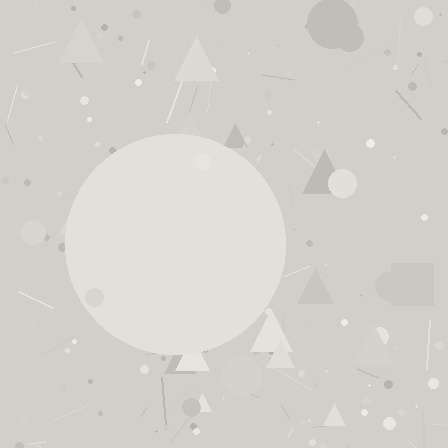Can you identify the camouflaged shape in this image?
The camouflaged shape is a circle.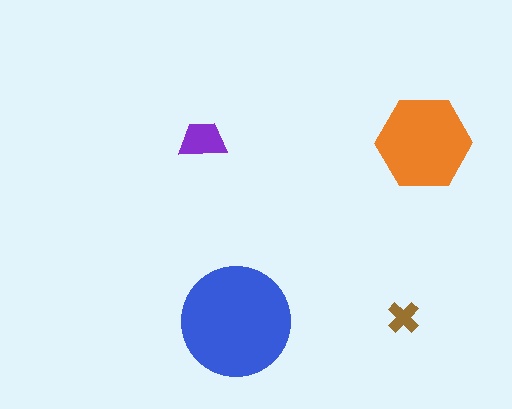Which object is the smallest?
The brown cross.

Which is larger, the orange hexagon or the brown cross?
The orange hexagon.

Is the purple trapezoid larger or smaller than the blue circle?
Smaller.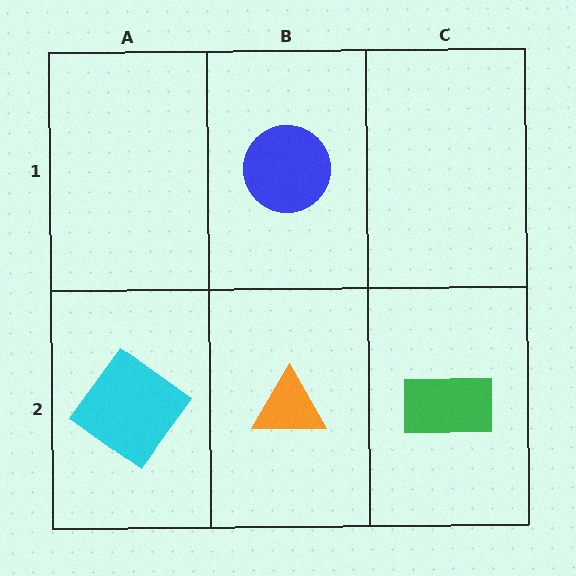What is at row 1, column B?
A blue circle.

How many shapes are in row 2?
3 shapes.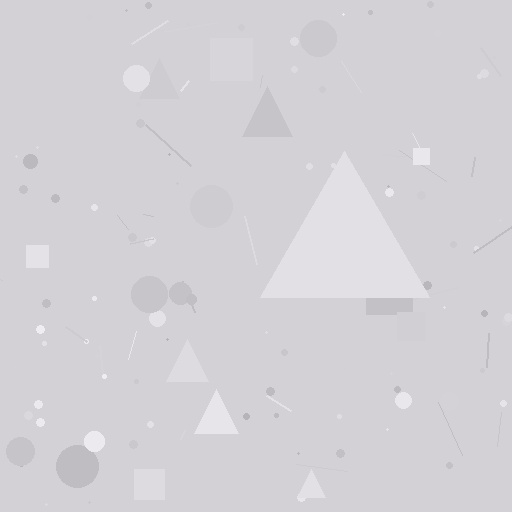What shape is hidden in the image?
A triangle is hidden in the image.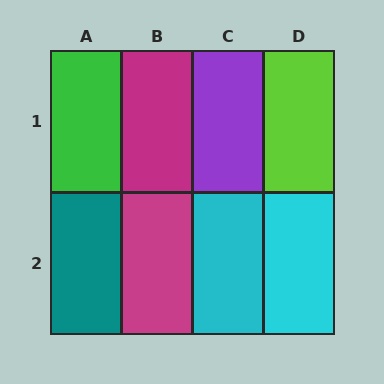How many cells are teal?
1 cell is teal.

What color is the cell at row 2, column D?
Cyan.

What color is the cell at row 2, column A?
Teal.